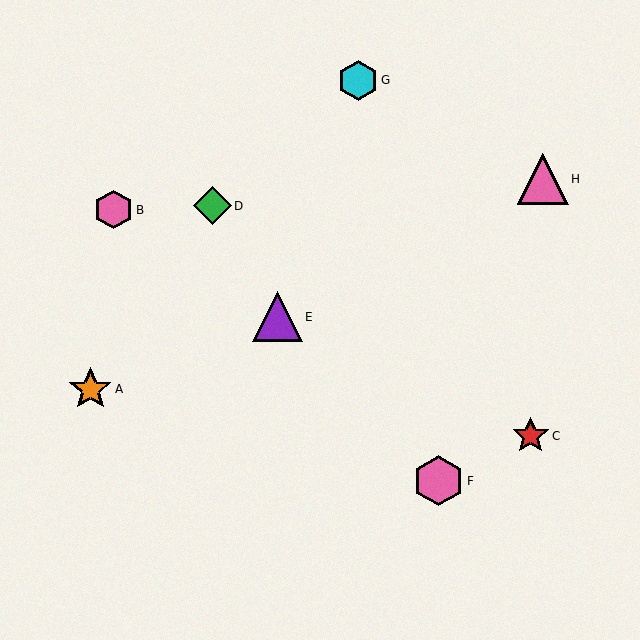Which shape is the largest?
The pink triangle (labeled H) is the largest.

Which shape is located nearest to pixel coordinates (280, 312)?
The purple triangle (labeled E) at (277, 317) is nearest to that location.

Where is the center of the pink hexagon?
The center of the pink hexagon is at (114, 210).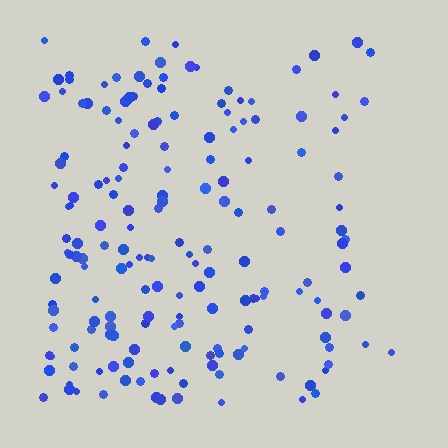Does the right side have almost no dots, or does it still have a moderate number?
Still a moderate number, just noticeably fewer than the left.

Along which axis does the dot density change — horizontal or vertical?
Horizontal.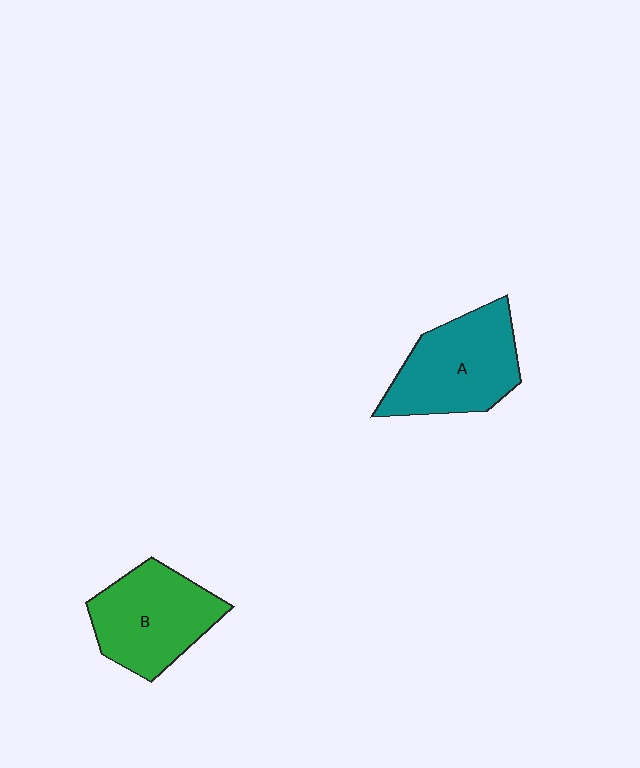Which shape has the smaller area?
Shape B (green).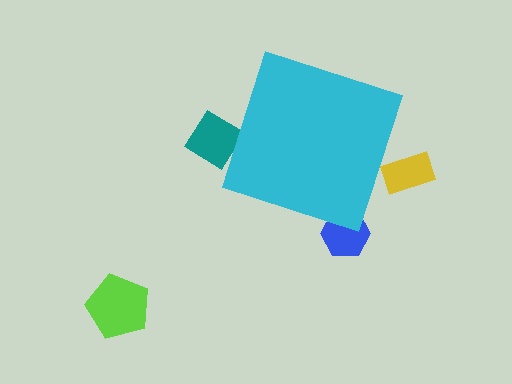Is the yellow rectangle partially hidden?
Yes, the yellow rectangle is partially hidden behind the cyan diamond.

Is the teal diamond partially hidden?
Yes, the teal diamond is partially hidden behind the cyan diamond.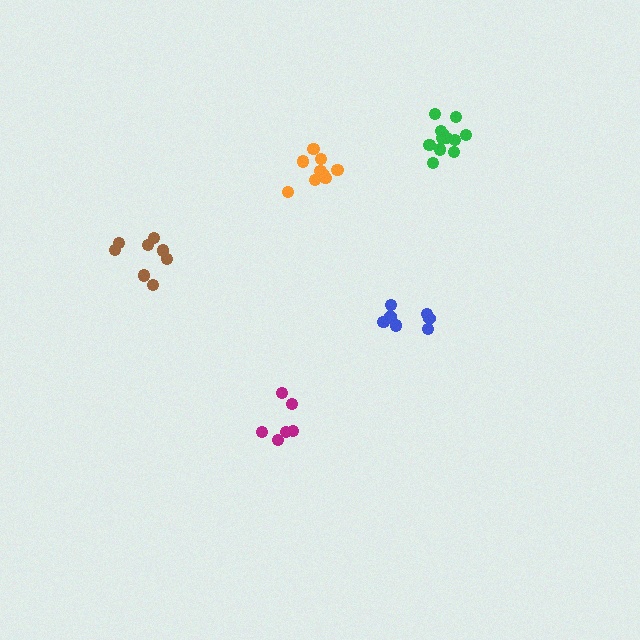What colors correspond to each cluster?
The clusters are colored: green, magenta, brown, orange, blue.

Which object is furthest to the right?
The green cluster is rightmost.